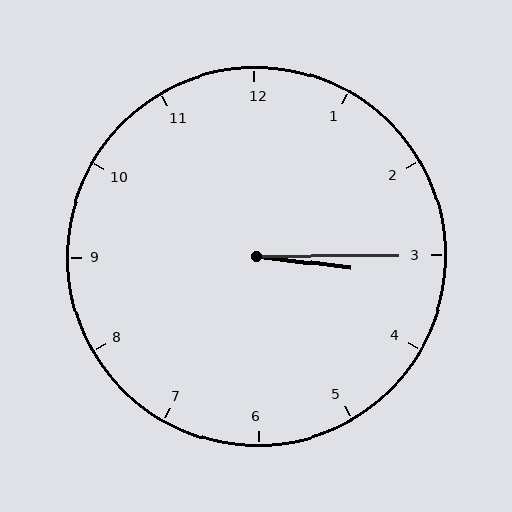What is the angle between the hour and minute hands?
Approximately 8 degrees.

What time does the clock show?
3:15.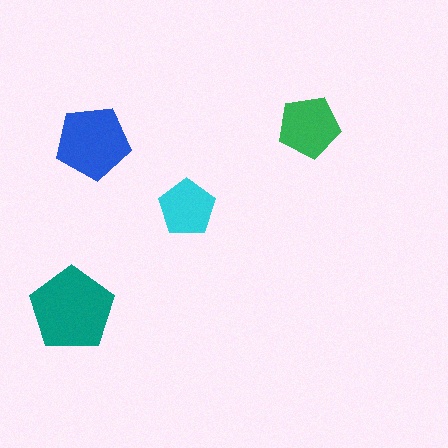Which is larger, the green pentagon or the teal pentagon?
The teal one.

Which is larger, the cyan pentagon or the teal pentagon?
The teal one.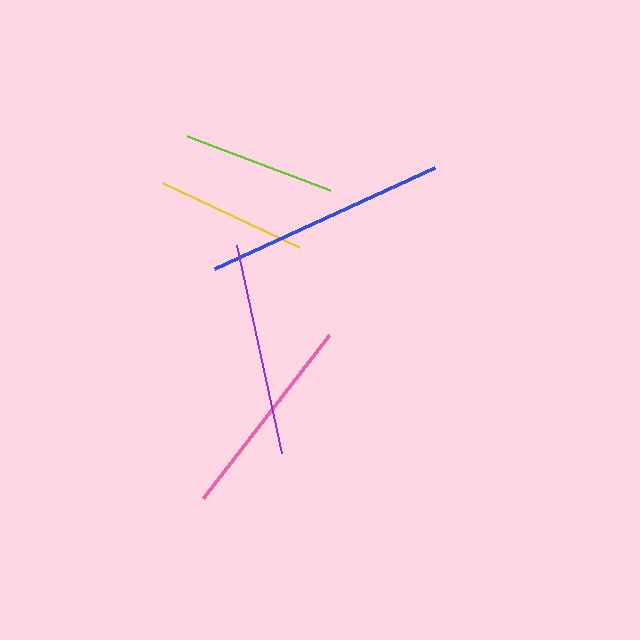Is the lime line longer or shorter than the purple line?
The purple line is longer than the lime line.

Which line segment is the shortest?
The yellow line is the shortest at approximately 151 pixels.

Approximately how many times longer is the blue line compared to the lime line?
The blue line is approximately 1.6 times the length of the lime line.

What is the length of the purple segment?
The purple segment is approximately 212 pixels long.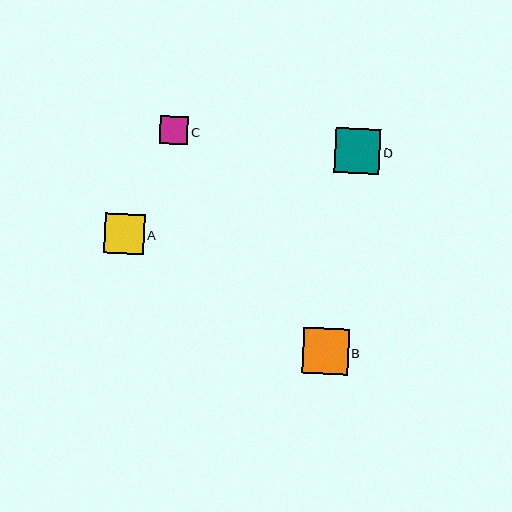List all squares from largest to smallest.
From largest to smallest: B, D, A, C.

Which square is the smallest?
Square C is the smallest with a size of approximately 28 pixels.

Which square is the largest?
Square B is the largest with a size of approximately 46 pixels.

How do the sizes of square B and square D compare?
Square B and square D are approximately the same size.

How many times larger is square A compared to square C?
Square A is approximately 1.4 times the size of square C.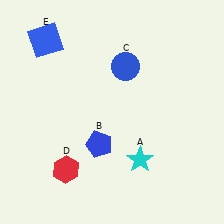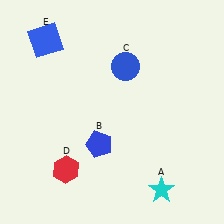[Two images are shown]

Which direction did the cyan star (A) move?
The cyan star (A) moved down.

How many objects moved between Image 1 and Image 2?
1 object moved between the two images.